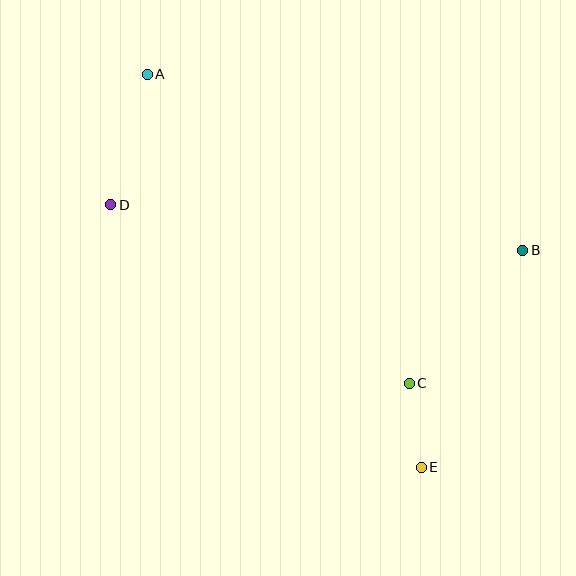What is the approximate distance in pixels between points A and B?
The distance between A and B is approximately 414 pixels.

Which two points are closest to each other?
Points C and E are closest to each other.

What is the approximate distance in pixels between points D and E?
The distance between D and E is approximately 406 pixels.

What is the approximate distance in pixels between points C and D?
The distance between C and D is approximately 348 pixels.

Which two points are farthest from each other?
Points A and E are farthest from each other.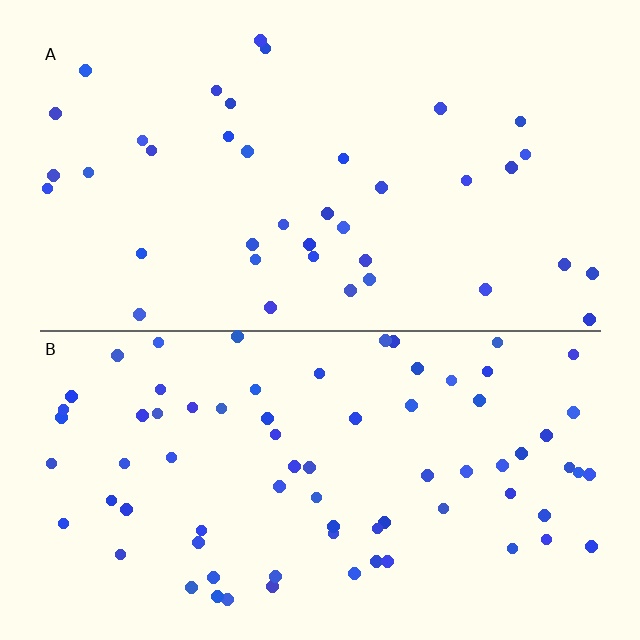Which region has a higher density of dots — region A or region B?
B (the bottom).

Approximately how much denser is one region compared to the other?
Approximately 1.9× — region B over region A.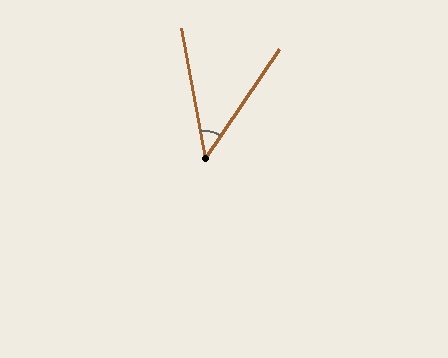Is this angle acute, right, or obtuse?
It is acute.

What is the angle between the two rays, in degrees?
Approximately 44 degrees.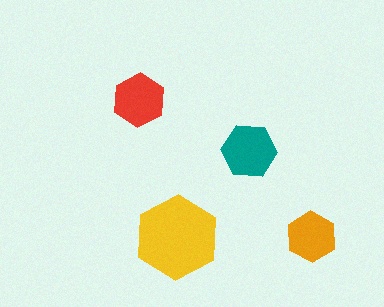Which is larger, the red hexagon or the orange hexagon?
The red one.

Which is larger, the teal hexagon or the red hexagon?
The teal one.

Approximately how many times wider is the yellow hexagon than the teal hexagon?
About 1.5 times wider.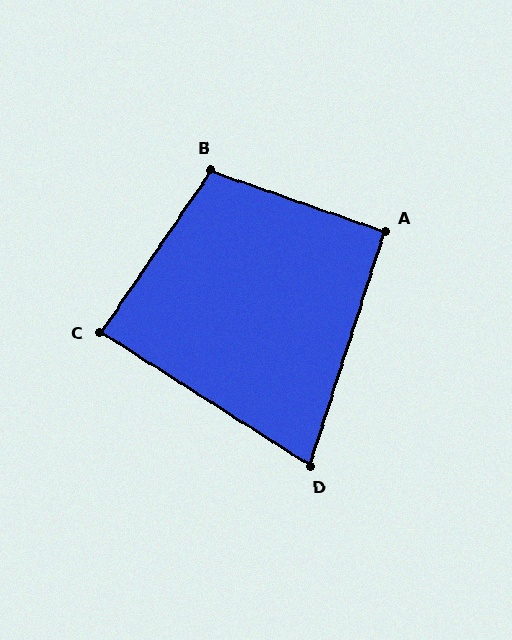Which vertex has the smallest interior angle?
D, at approximately 75 degrees.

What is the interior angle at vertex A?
Approximately 92 degrees (approximately right).